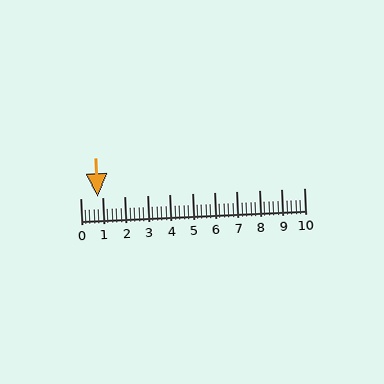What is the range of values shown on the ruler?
The ruler shows values from 0 to 10.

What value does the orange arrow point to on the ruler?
The orange arrow points to approximately 0.8.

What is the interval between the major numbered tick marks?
The major tick marks are spaced 1 units apart.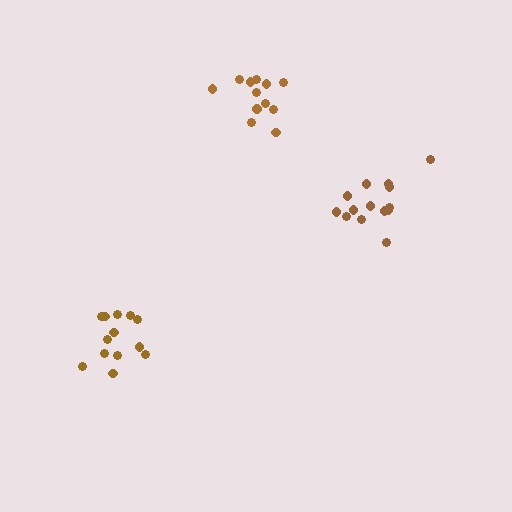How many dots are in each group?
Group 1: 12 dots, Group 2: 14 dots, Group 3: 13 dots (39 total).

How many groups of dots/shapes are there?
There are 3 groups.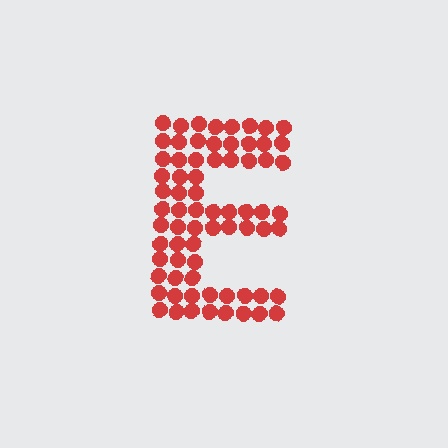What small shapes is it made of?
It is made of small circles.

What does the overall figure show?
The overall figure shows the letter E.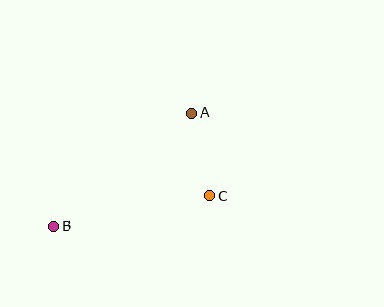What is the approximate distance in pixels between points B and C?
The distance between B and C is approximately 159 pixels.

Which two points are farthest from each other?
Points A and B are farthest from each other.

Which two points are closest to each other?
Points A and C are closest to each other.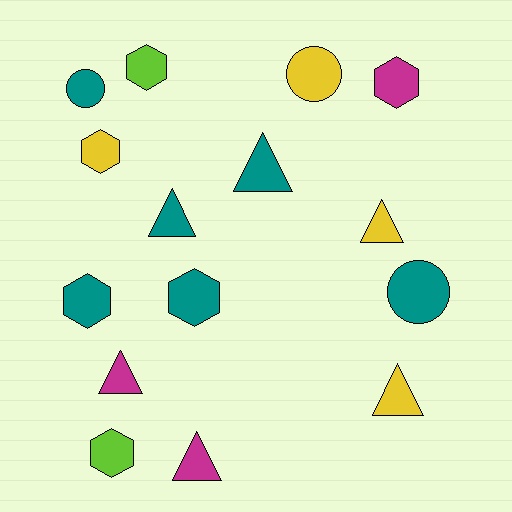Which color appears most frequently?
Teal, with 6 objects.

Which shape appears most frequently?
Hexagon, with 6 objects.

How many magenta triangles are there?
There are 2 magenta triangles.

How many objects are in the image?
There are 15 objects.